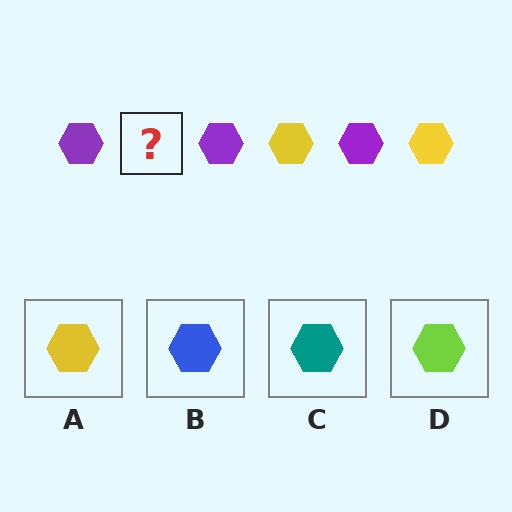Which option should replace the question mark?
Option A.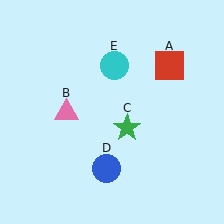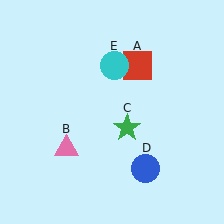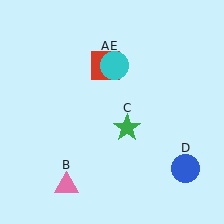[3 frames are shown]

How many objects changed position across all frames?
3 objects changed position: red square (object A), pink triangle (object B), blue circle (object D).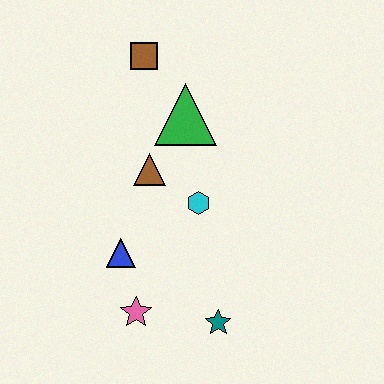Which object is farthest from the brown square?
The teal star is farthest from the brown square.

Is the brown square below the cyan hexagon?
No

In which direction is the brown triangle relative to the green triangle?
The brown triangle is below the green triangle.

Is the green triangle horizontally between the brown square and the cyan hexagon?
Yes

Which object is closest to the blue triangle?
The pink star is closest to the blue triangle.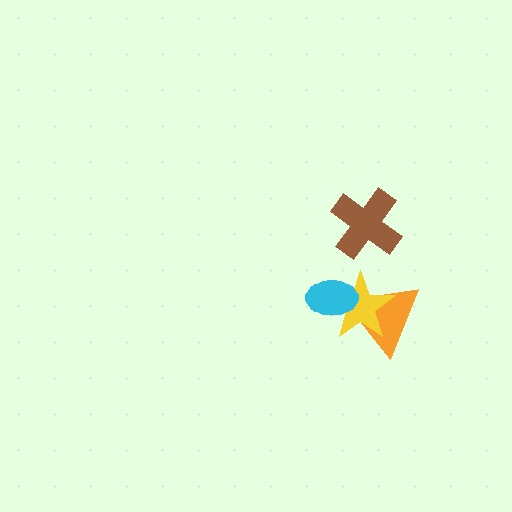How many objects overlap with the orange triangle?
2 objects overlap with the orange triangle.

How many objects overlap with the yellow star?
2 objects overlap with the yellow star.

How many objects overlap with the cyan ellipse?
2 objects overlap with the cyan ellipse.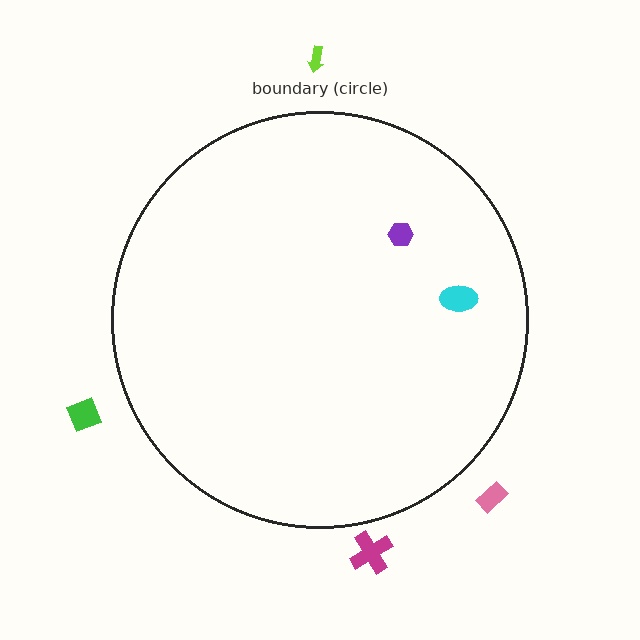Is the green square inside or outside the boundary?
Outside.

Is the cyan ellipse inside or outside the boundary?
Inside.